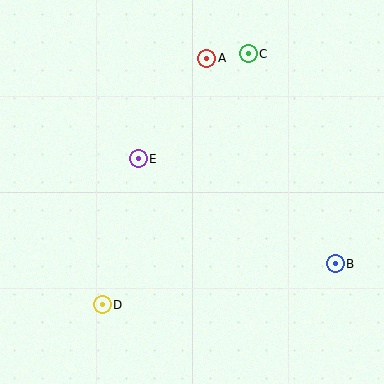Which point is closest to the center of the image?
Point E at (138, 159) is closest to the center.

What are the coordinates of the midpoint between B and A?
The midpoint between B and A is at (271, 161).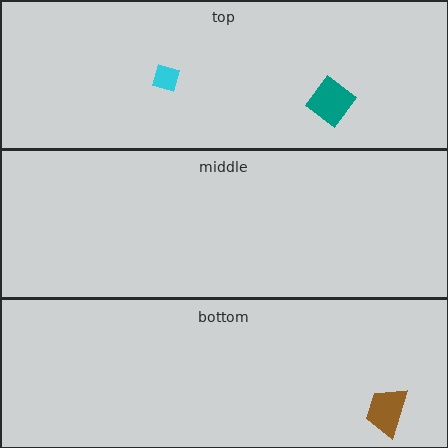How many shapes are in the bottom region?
1.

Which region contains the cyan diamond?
The top region.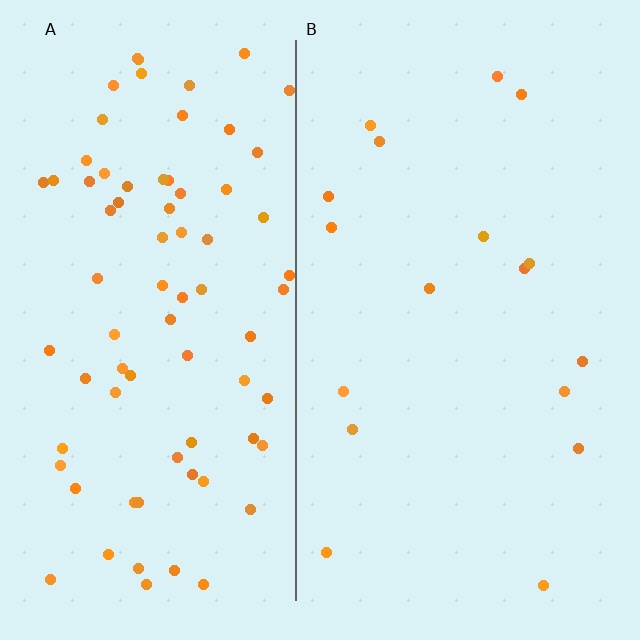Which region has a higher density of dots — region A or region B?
A (the left).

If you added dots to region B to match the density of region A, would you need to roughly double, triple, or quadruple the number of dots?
Approximately quadruple.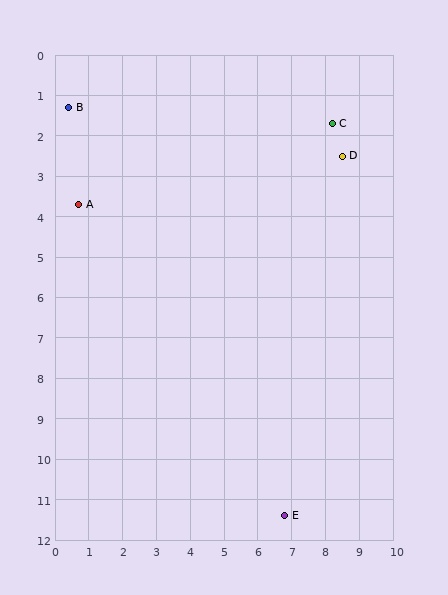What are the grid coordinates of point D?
Point D is at approximately (8.5, 2.5).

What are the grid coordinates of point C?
Point C is at approximately (8.2, 1.7).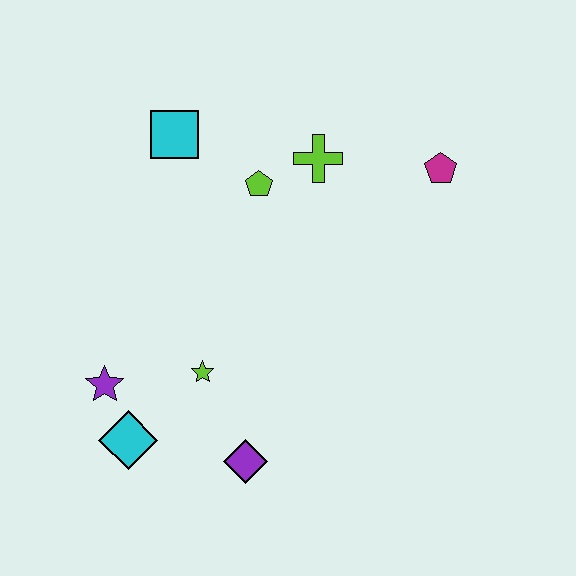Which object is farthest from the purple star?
The magenta pentagon is farthest from the purple star.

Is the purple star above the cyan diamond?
Yes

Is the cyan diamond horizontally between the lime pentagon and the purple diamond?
No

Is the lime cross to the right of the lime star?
Yes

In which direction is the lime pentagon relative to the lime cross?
The lime pentagon is to the left of the lime cross.